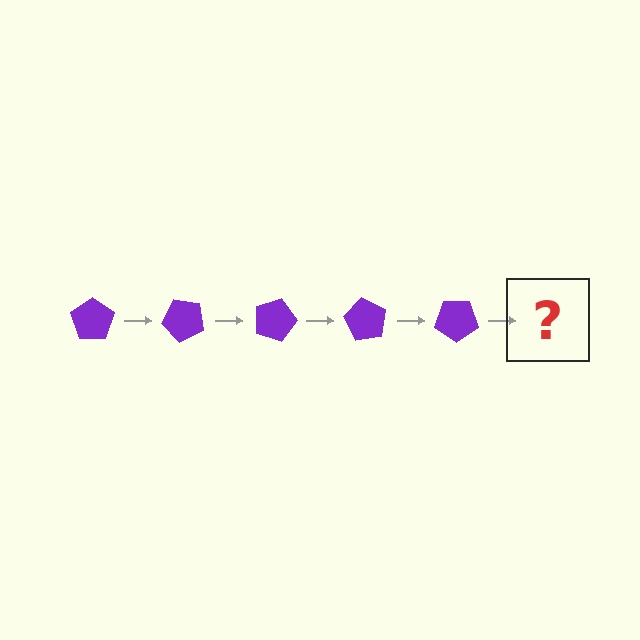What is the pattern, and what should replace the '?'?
The pattern is that the pentagon rotates 45 degrees each step. The '?' should be a purple pentagon rotated 225 degrees.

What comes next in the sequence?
The next element should be a purple pentagon rotated 225 degrees.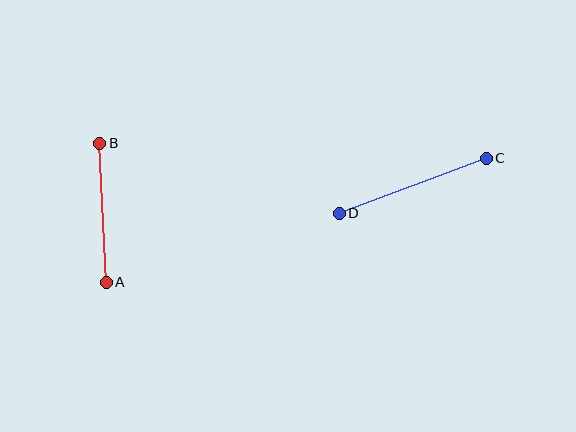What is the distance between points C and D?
The distance is approximately 157 pixels.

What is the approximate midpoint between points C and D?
The midpoint is at approximately (413, 186) pixels.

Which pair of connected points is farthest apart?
Points C and D are farthest apart.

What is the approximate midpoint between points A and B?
The midpoint is at approximately (103, 213) pixels.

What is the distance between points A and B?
The distance is approximately 139 pixels.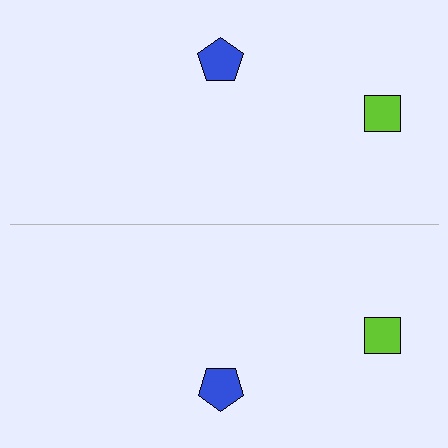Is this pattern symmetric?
Yes, this pattern has bilateral (reflection) symmetry.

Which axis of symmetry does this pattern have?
The pattern has a horizontal axis of symmetry running through the center of the image.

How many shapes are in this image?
There are 4 shapes in this image.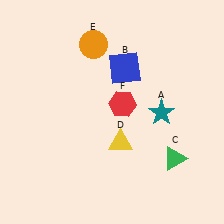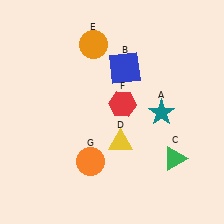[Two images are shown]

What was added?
An orange circle (G) was added in Image 2.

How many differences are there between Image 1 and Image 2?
There is 1 difference between the two images.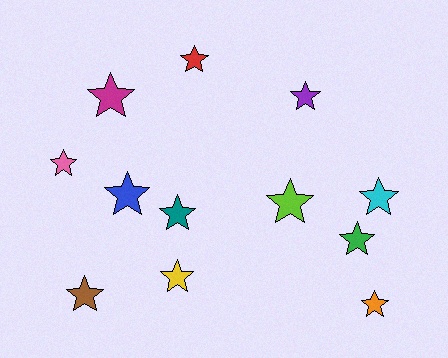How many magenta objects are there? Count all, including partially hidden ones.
There is 1 magenta object.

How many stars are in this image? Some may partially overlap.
There are 12 stars.